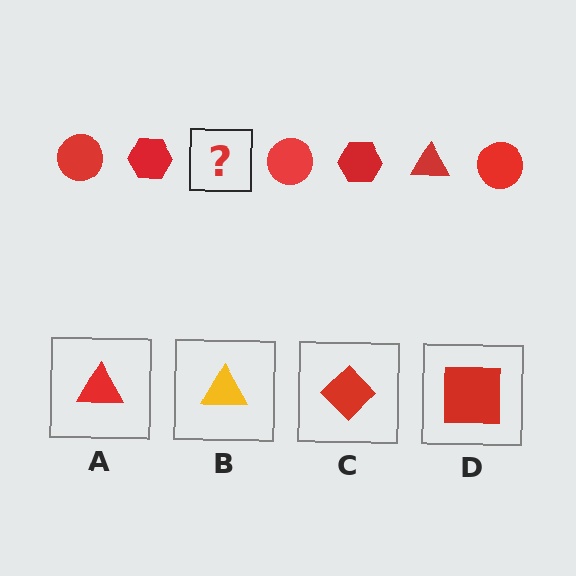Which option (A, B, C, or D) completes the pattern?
A.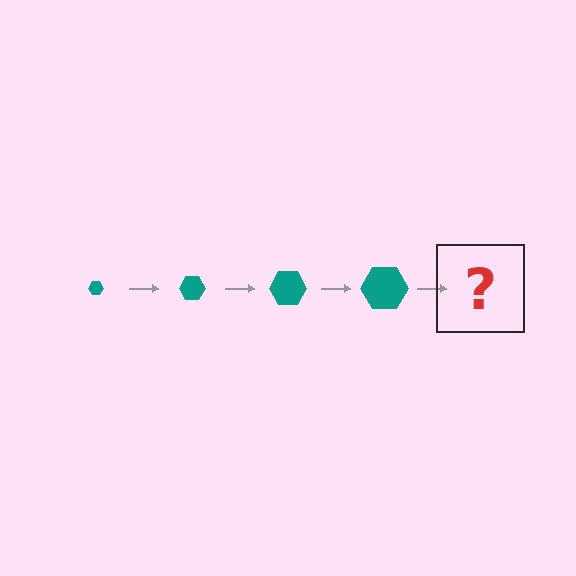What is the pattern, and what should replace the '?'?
The pattern is that the hexagon gets progressively larger each step. The '?' should be a teal hexagon, larger than the previous one.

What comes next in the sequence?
The next element should be a teal hexagon, larger than the previous one.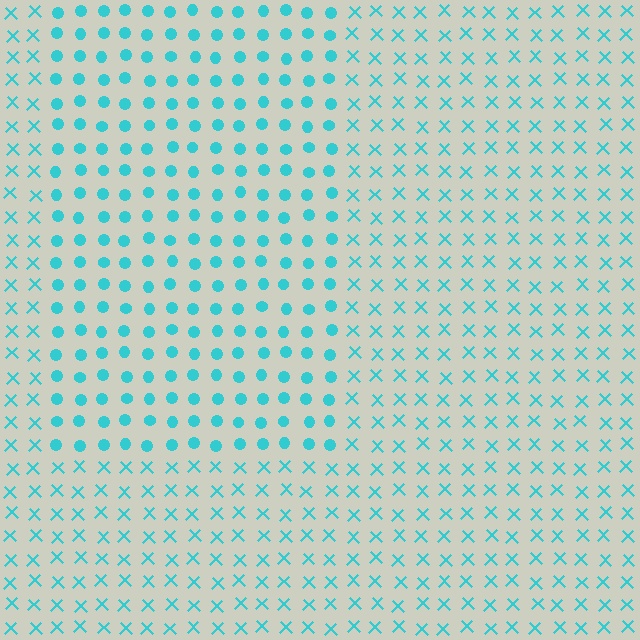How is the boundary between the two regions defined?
The boundary is defined by a change in element shape: circles inside vs. X marks outside. All elements share the same color and spacing.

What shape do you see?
I see a rectangle.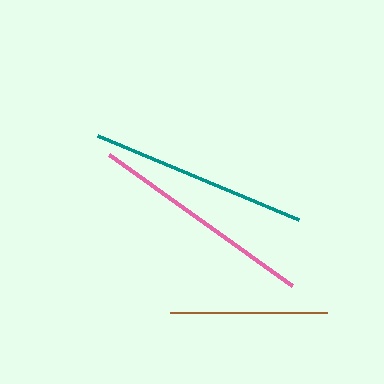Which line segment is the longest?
The pink line is the longest at approximately 224 pixels.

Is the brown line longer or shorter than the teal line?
The teal line is longer than the brown line.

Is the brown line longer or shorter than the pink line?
The pink line is longer than the brown line.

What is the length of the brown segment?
The brown segment is approximately 157 pixels long.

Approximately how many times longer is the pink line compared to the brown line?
The pink line is approximately 1.4 times the length of the brown line.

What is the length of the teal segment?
The teal segment is approximately 218 pixels long.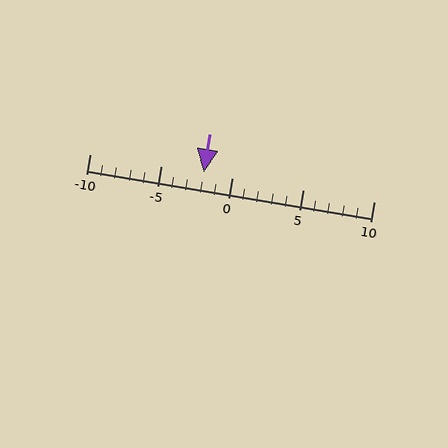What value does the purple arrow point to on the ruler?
The purple arrow points to approximately -2.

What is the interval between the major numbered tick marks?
The major tick marks are spaced 5 units apart.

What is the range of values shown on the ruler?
The ruler shows values from -10 to 10.